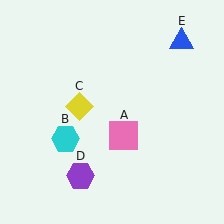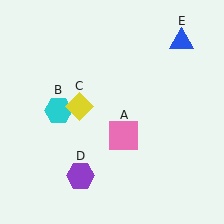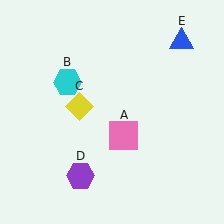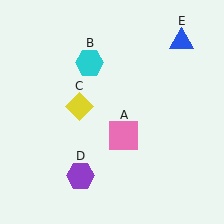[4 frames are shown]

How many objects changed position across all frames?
1 object changed position: cyan hexagon (object B).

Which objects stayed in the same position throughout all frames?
Pink square (object A) and yellow diamond (object C) and purple hexagon (object D) and blue triangle (object E) remained stationary.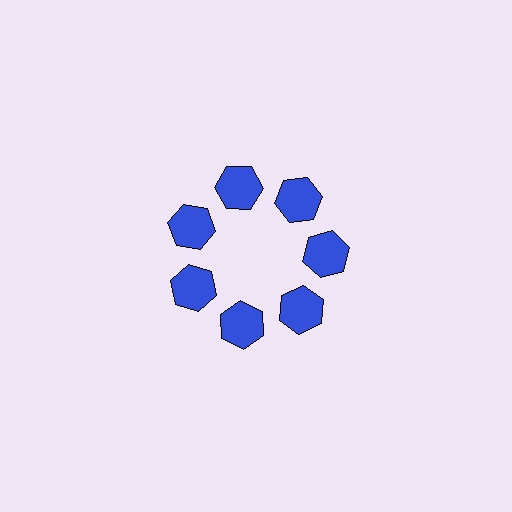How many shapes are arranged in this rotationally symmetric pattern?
There are 7 shapes, arranged in 7 groups of 1.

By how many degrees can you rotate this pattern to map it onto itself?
The pattern maps onto itself every 51 degrees of rotation.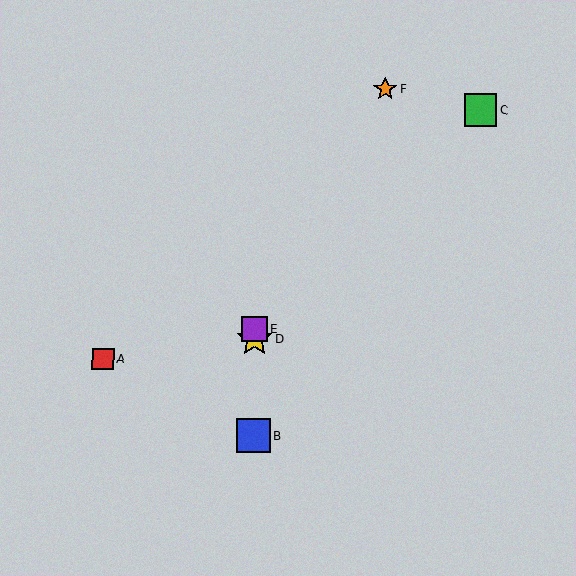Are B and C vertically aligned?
No, B is at x≈254 and C is at x≈481.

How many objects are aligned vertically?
3 objects (B, D, E) are aligned vertically.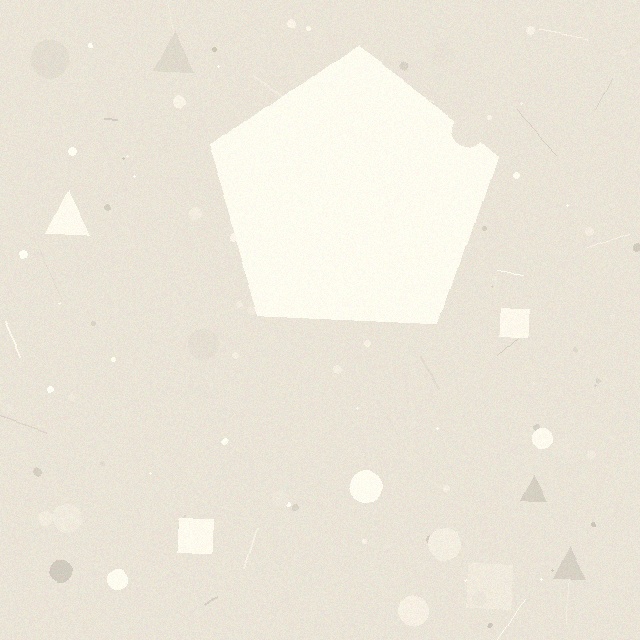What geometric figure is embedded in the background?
A pentagon is embedded in the background.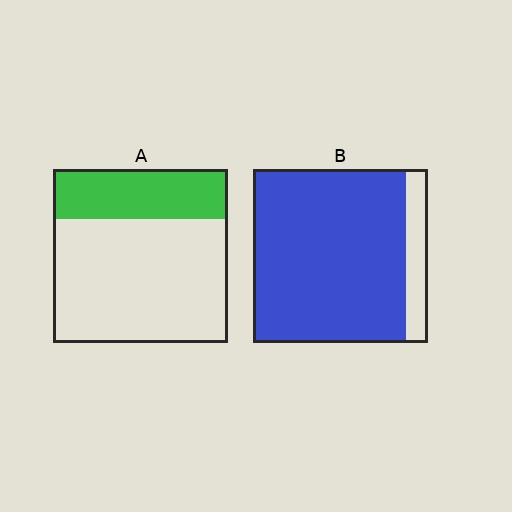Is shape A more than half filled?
No.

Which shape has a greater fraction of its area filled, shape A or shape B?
Shape B.